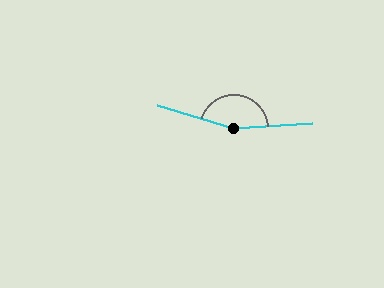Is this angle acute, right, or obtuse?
It is obtuse.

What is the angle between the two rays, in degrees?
Approximately 159 degrees.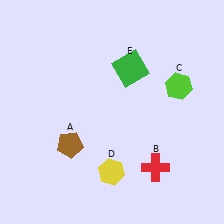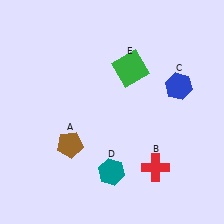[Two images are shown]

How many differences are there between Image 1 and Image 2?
There are 2 differences between the two images.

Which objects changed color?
C changed from lime to blue. D changed from yellow to teal.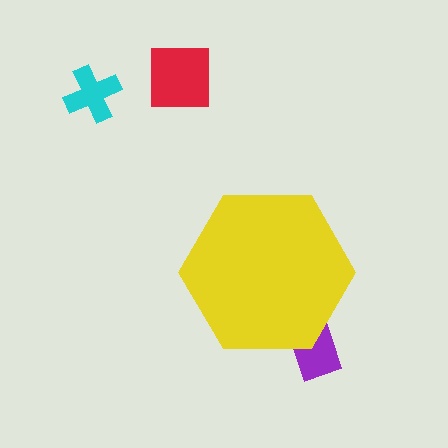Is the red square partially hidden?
No, the red square is fully visible.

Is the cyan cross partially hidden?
No, the cyan cross is fully visible.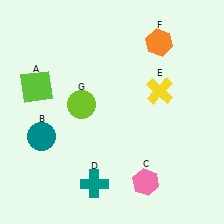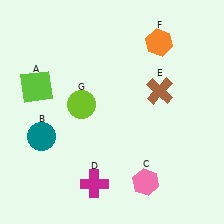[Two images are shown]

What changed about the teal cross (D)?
In Image 1, D is teal. In Image 2, it changed to magenta.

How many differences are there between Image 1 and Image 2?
There are 2 differences between the two images.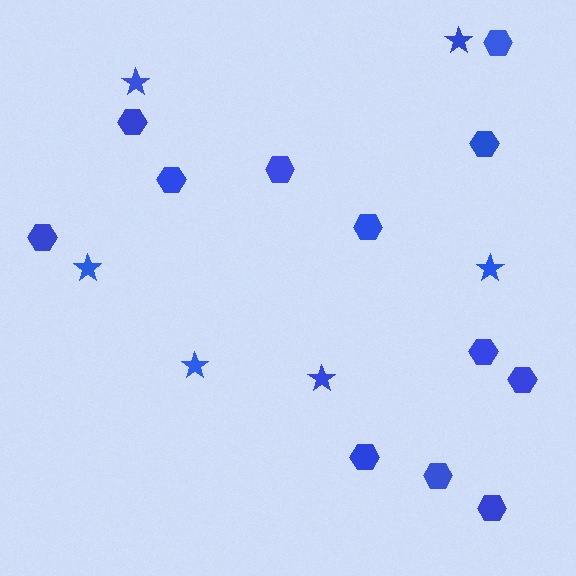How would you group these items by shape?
There are 2 groups: one group of hexagons (12) and one group of stars (6).